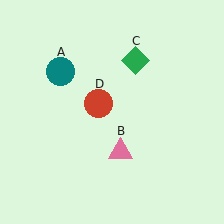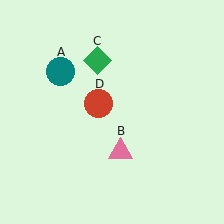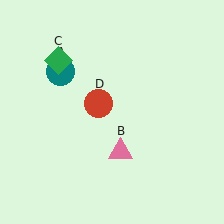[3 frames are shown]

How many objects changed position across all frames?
1 object changed position: green diamond (object C).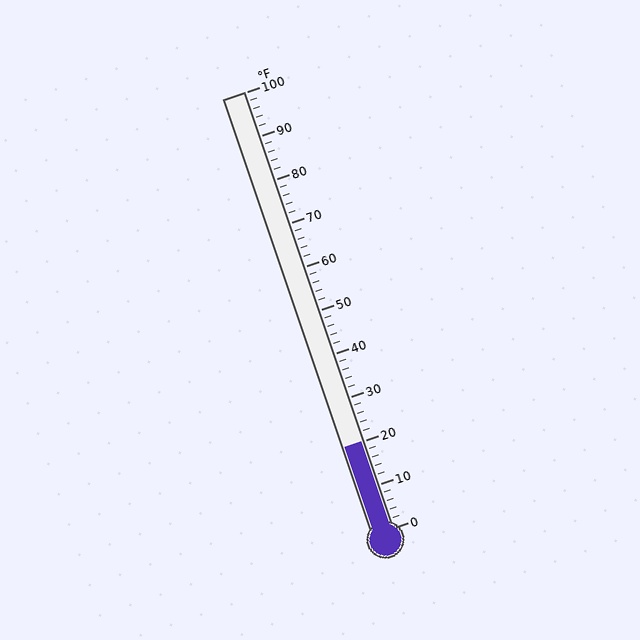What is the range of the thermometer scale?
The thermometer scale ranges from 0°F to 100°F.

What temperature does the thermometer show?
The thermometer shows approximately 20°F.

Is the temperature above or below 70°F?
The temperature is below 70°F.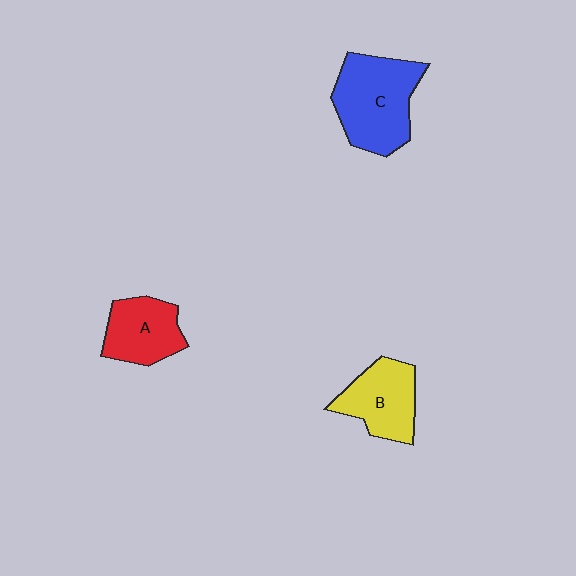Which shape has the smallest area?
Shape A (red).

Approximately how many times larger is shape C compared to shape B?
Approximately 1.4 times.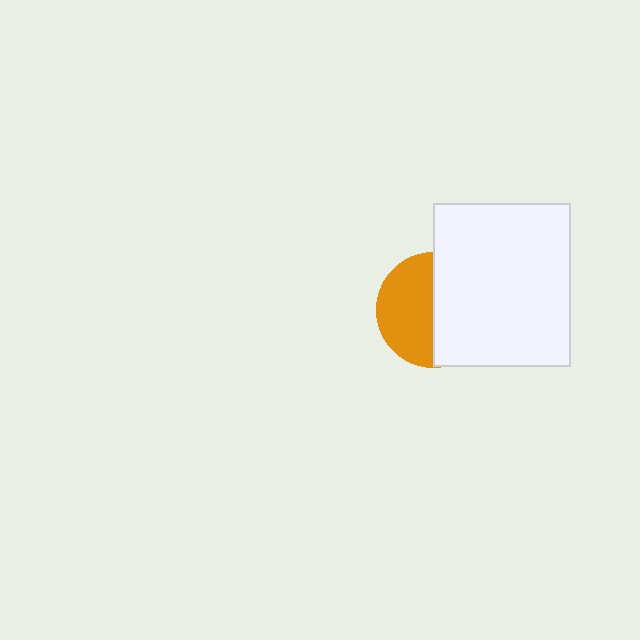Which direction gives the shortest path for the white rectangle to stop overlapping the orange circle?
Moving right gives the shortest separation.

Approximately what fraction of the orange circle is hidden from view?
Roughly 50% of the orange circle is hidden behind the white rectangle.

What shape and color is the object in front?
The object in front is a white rectangle.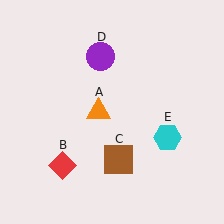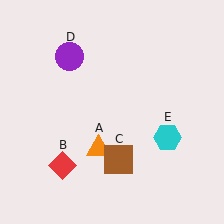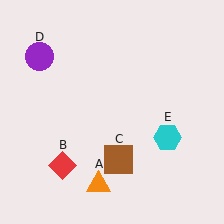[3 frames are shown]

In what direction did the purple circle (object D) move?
The purple circle (object D) moved left.